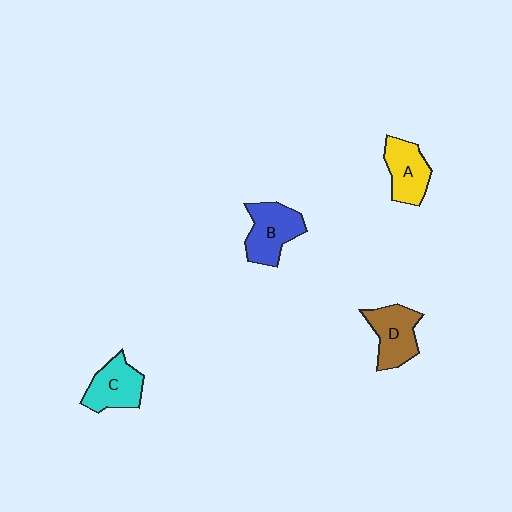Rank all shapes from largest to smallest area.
From largest to smallest: B (blue), D (brown), C (cyan), A (yellow).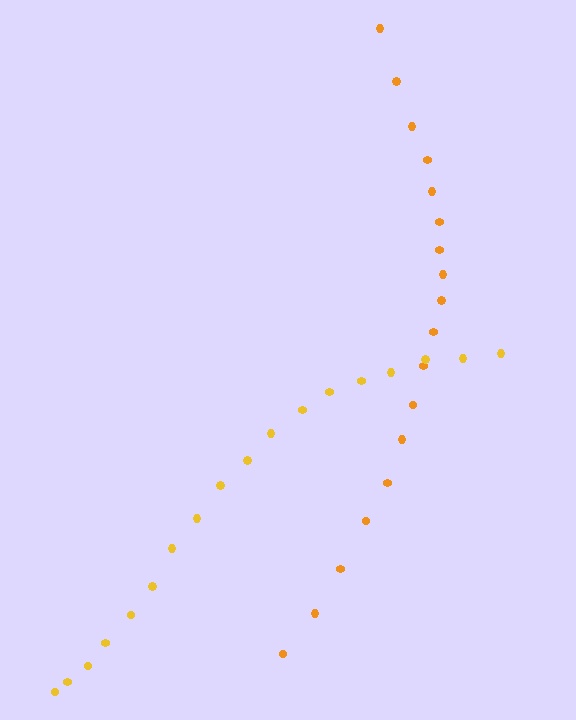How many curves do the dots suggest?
There are 2 distinct paths.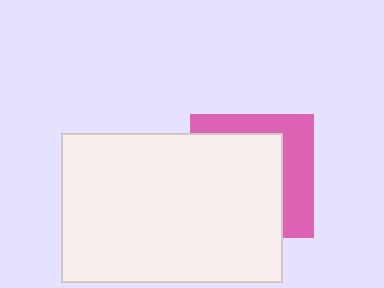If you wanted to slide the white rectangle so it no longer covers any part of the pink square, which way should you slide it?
Slide it toward the lower-left — that is the most direct way to separate the two shapes.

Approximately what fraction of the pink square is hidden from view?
Roughly 64% of the pink square is hidden behind the white rectangle.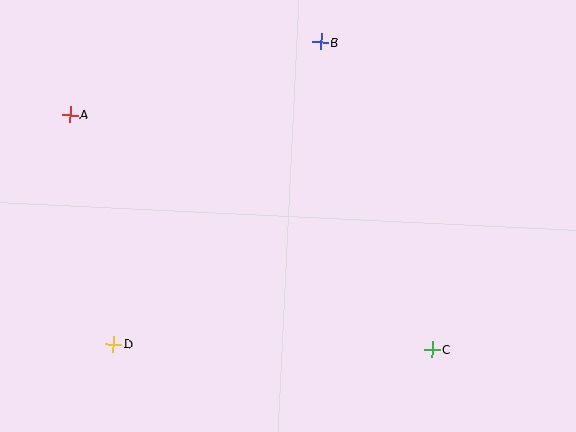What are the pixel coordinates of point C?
Point C is at (432, 349).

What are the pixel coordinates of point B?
Point B is at (320, 42).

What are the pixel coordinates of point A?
Point A is at (70, 115).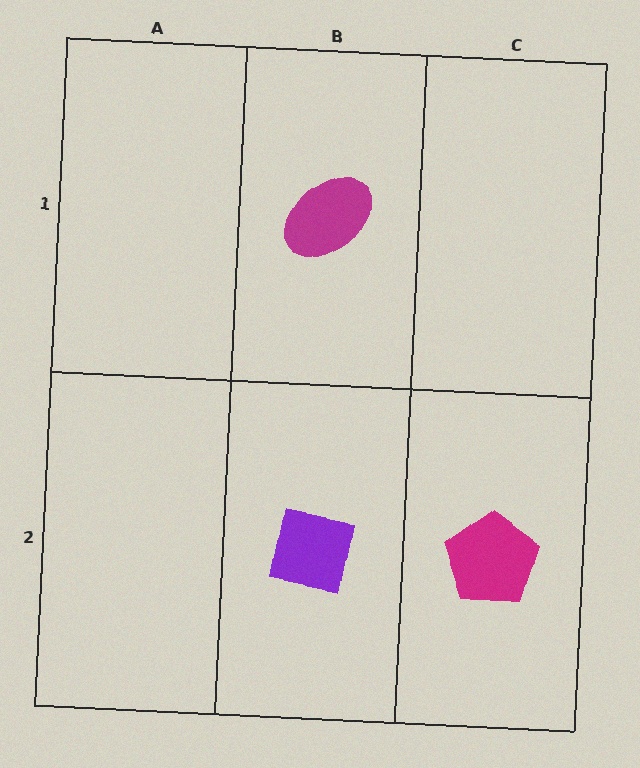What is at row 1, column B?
A magenta ellipse.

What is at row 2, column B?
A purple square.